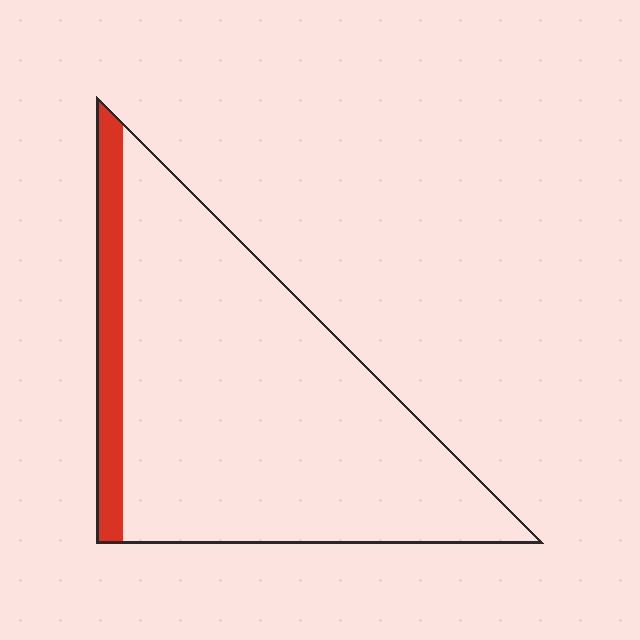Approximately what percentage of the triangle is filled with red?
Approximately 10%.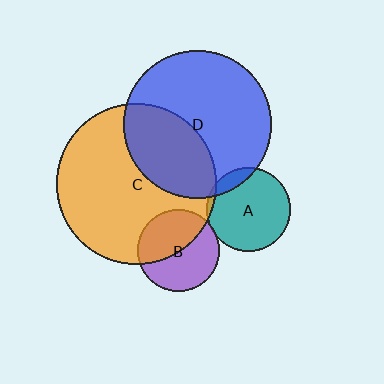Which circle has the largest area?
Circle C (orange).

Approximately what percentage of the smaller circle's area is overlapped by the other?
Approximately 10%.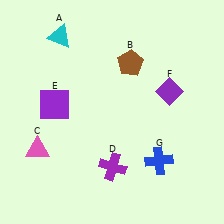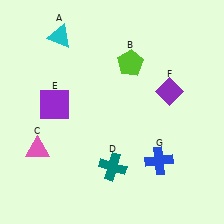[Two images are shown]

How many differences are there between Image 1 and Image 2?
There are 2 differences between the two images.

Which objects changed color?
B changed from brown to lime. D changed from purple to teal.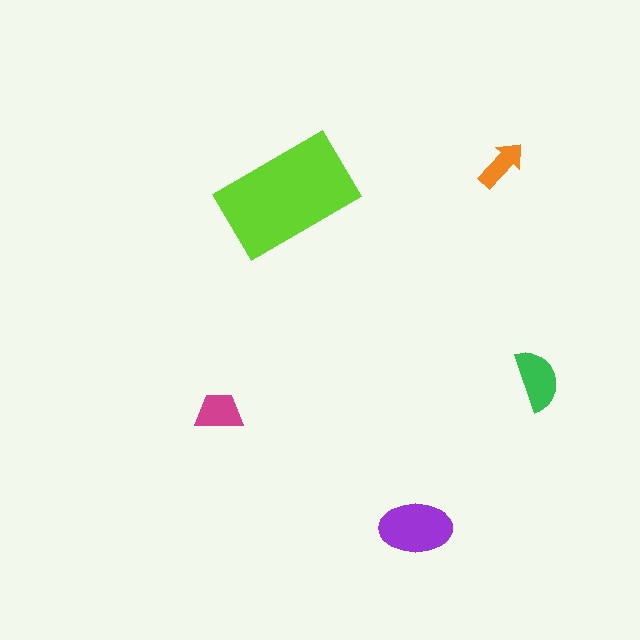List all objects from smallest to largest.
The orange arrow, the magenta trapezoid, the green semicircle, the purple ellipse, the lime rectangle.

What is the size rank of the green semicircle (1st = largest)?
3rd.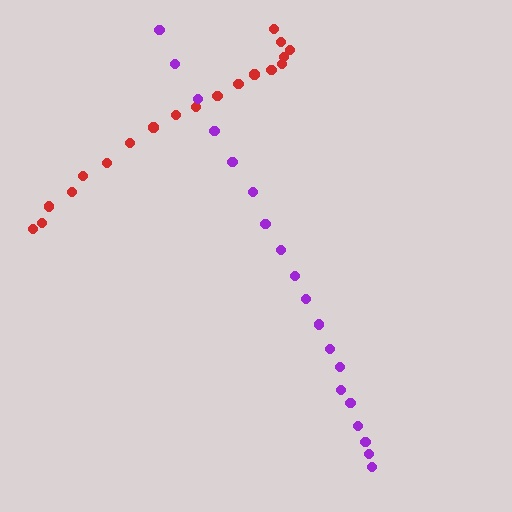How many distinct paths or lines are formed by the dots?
There are 2 distinct paths.